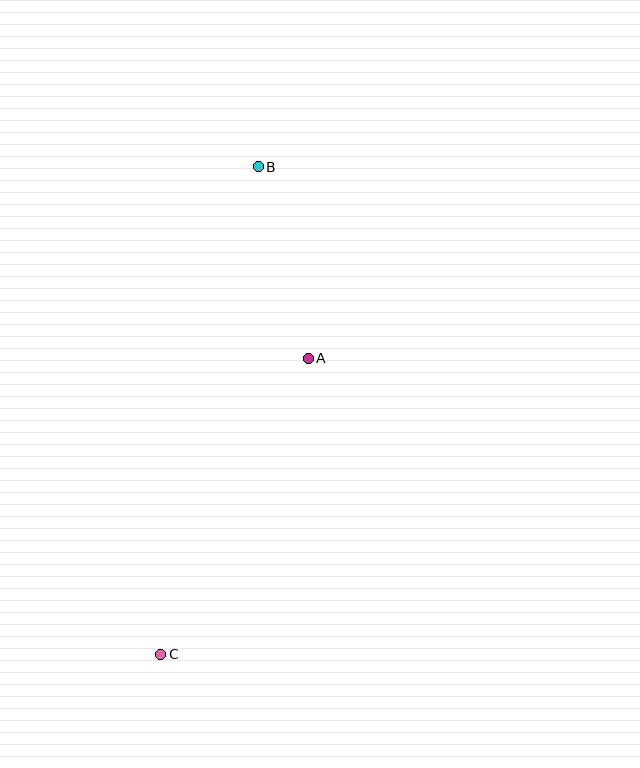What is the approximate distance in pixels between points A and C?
The distance between A and C is approximately 331 pixels.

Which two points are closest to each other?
Points A and B are closest to each other.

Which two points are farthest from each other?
Points B and C are farthest from each other.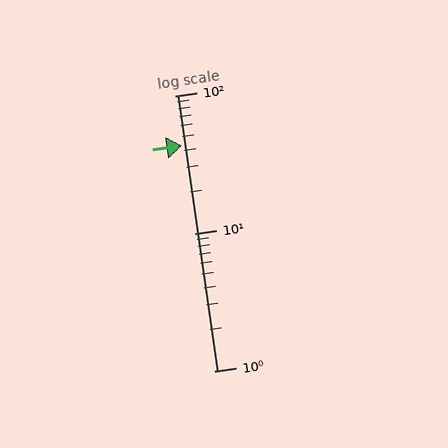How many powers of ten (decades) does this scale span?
The scale spans 2 decades, from 1 to 100.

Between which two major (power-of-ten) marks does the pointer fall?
The pointer is between 10 and 100.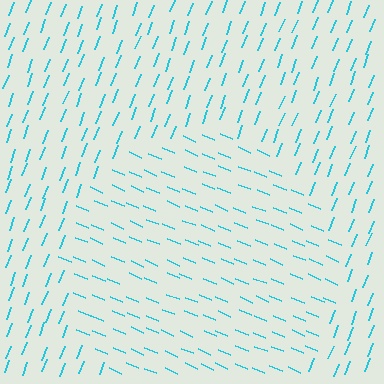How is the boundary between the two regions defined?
The boundary is defined purely by a change in line orientation (approximately 88 degrees difference). All lines are the same color and thickness.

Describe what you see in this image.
The image is filled with small cyan line segments. A circle region in the image has lines oriented differently from the surrounding lines, creating a visible texture boundary.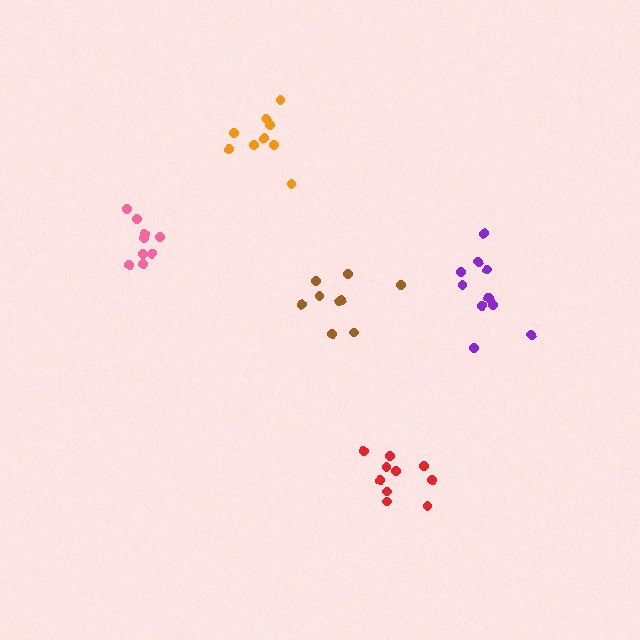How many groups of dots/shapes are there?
There are 5 groups.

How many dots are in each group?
Group 1: 10 dots, Group 2: 9 dots, Group 3: 9 dots, Group 4: 11 dots, Group 5: 9 dots (48 total).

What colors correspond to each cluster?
The clusters are colored: red, orange, brown, purple, pink.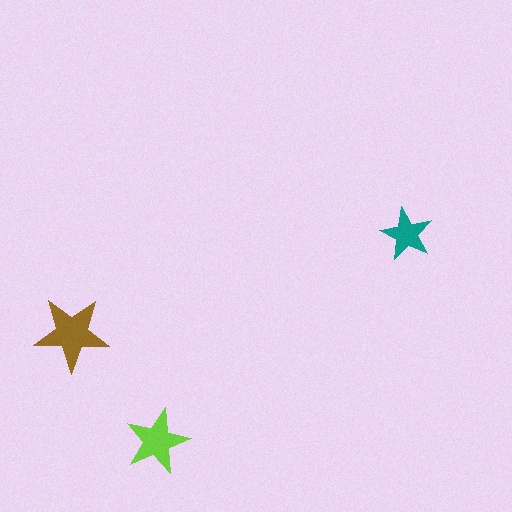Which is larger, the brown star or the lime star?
The brown one.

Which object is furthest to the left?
The brown star is leftmost.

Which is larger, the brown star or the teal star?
The brown one.